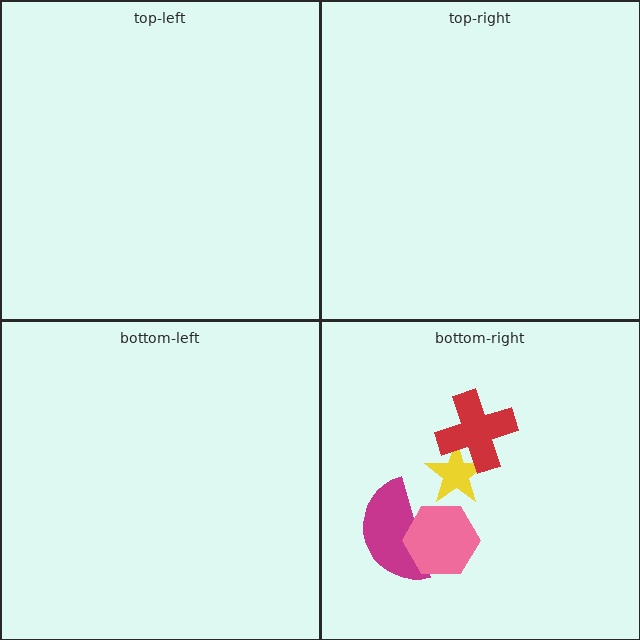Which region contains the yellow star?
The bottom-right region.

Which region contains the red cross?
The bottom-right region.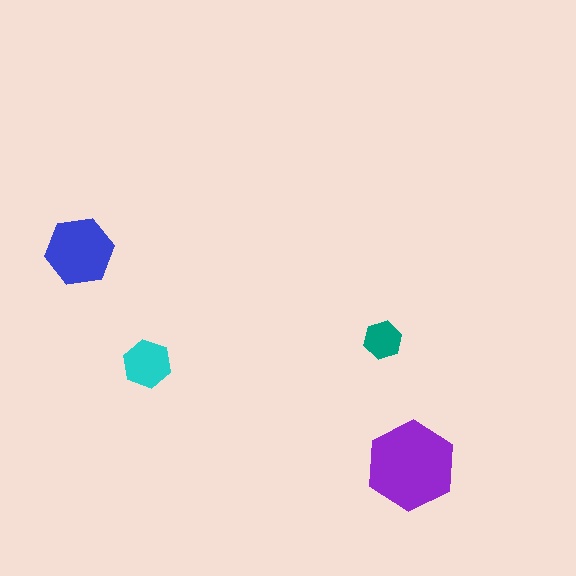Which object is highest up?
The blue hexagon is topmost.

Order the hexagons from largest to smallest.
the purple one, the blue one, the cyan one, the teal one.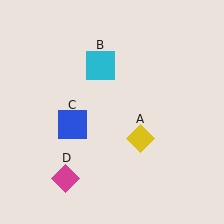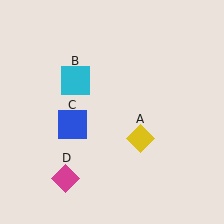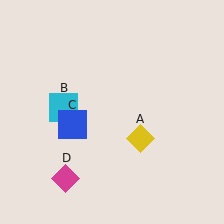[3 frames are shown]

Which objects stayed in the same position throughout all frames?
Yellow diamond (object A) and blue square (object C) and magenta diamond (object D) remained stationary.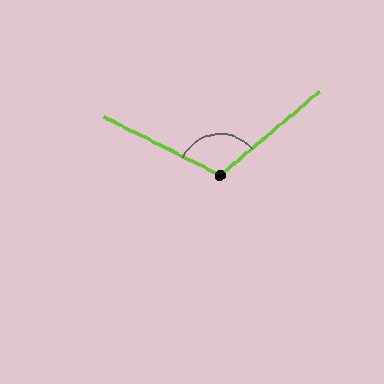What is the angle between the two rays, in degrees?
Approximately 114 degrees.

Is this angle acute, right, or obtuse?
It is obtuse.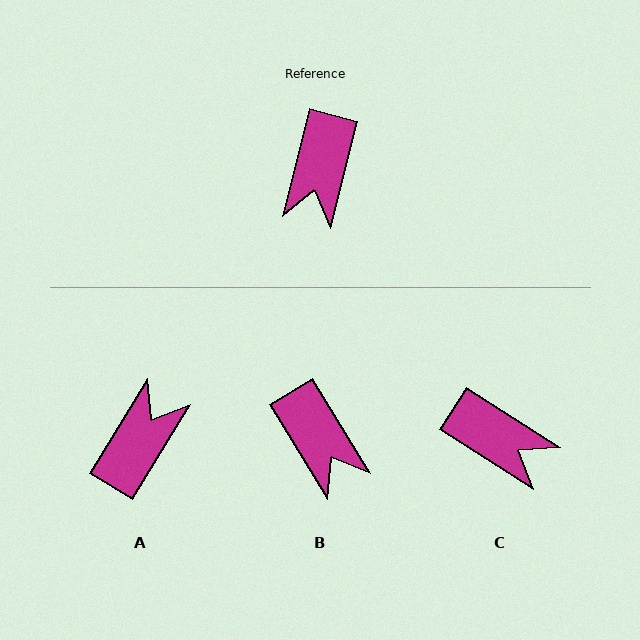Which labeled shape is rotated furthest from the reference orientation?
A, about 163 degrees away.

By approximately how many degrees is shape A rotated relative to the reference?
Approximately 163 degrees counter-clockwise.